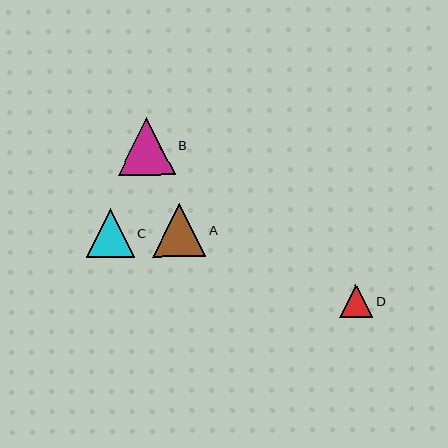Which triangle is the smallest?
Triangle D is the smallest with a size of approximately 34 pixels.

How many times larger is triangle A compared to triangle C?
Triangle A is approximately 1.1 times the size of triangle C.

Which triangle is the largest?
Triangle B is the largest with a size of approximately 57 pixels.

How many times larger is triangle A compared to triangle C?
Triangle A is approximately 1.1 times the size of triangle C.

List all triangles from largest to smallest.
From largest to smallest: B, A, C, D.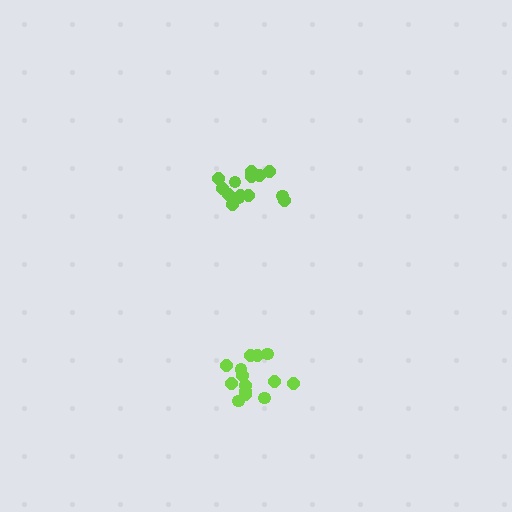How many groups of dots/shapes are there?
There are 2 groups.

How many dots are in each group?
Group 1: 14 dots, Group 2: 14 dots (28 total).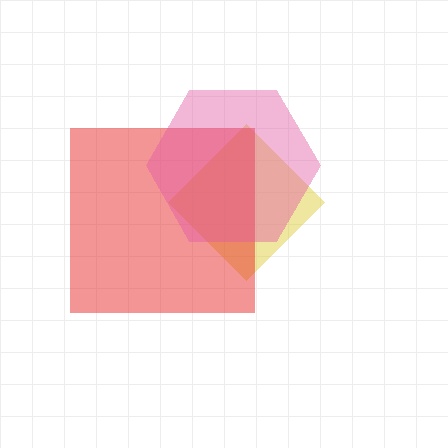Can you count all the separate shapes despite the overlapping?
Yes, there are 3 separate shapes.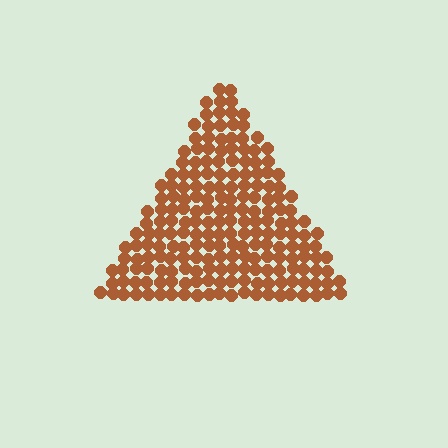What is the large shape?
The large shape is a triangle.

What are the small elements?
The small elements are circles.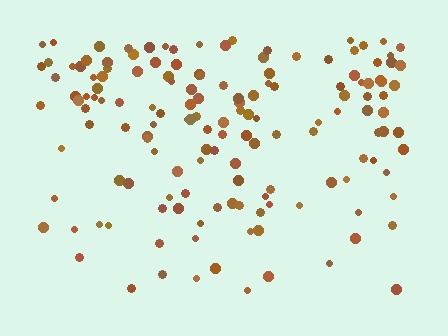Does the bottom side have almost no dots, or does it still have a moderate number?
Still a moderate number, just noticeably fewer than the top.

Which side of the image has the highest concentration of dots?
The top.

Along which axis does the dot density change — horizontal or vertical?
Vertical.